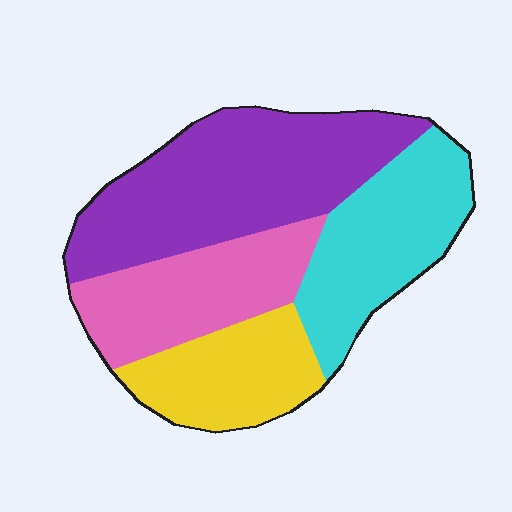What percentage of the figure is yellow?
Yellow covers around 20% of the figure.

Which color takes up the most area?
Purple, at roughly 35%.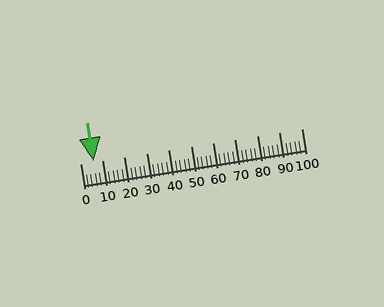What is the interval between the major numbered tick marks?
The major tick marks are spaced 10 units apart.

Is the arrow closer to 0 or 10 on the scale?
The arrow is closer to 10.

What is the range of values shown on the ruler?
The ruler shows values from 0 to 100.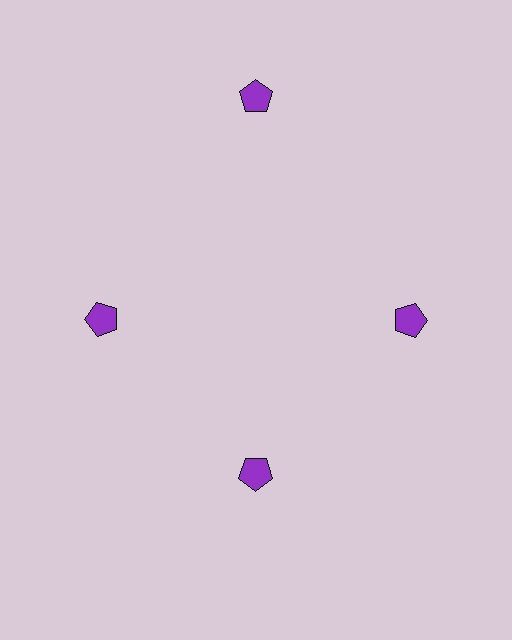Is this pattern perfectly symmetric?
No. The 4 purple pentagons are arranged in a ring, but one element near the 12 o'clock position is pushed outward from the center, breaking the 4-fold rotational symmetry.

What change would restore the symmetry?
The symmetry would be restored by moving it inward, back onto the ring so that all 4 pentagons sit at equal angles and equal distance from the center.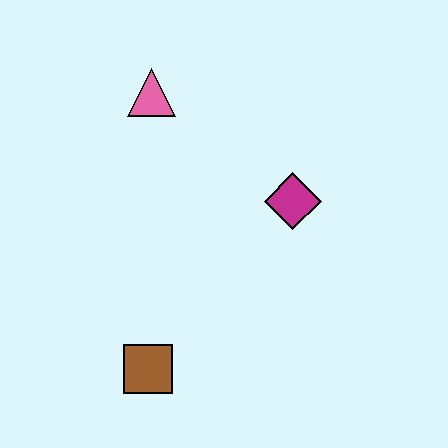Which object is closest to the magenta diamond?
The pink triangle is closest to the magenta diamond.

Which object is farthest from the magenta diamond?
The brown square is farthest from the magenta diamond.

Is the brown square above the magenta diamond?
No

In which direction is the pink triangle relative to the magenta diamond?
The pink triangle is to the left of the magenta diamond.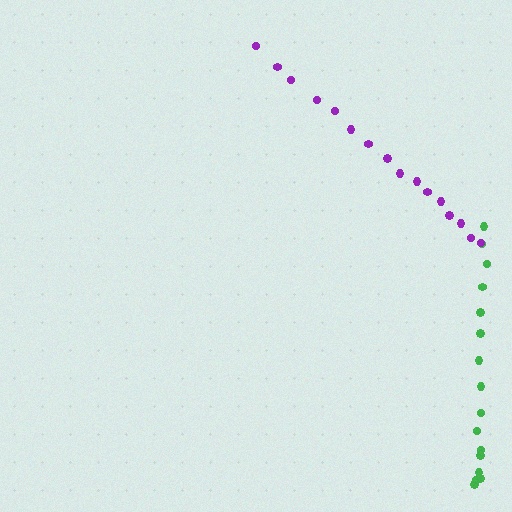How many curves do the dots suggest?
There are 2 distinct paths.